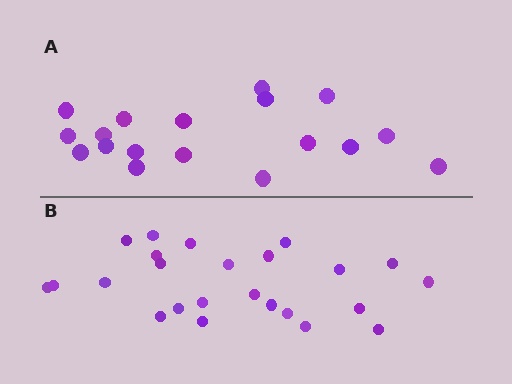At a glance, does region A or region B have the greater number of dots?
Region B (the bottom region) has more dots.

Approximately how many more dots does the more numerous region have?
Region B has about 6 more dots than region A.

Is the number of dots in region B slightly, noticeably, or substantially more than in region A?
Region B has noticeably more, but not dramatically so. The ratio is roughly 1.3 to 1.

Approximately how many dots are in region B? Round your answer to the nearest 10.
About 20 dots. (The exact count is 24, which rounds to 20.)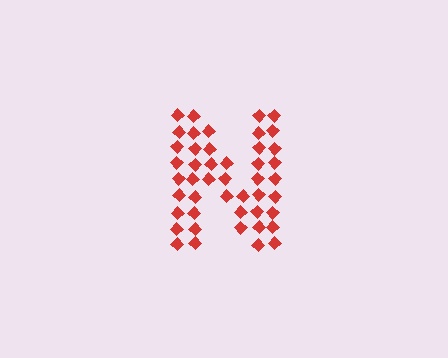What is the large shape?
The large shape is the letter N.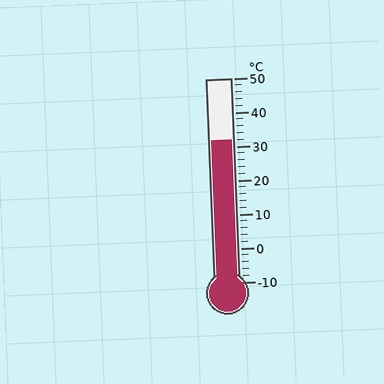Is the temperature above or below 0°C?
The temperature is above 0°C.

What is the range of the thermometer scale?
The thermometer scale ranges from -10°C to 50°C.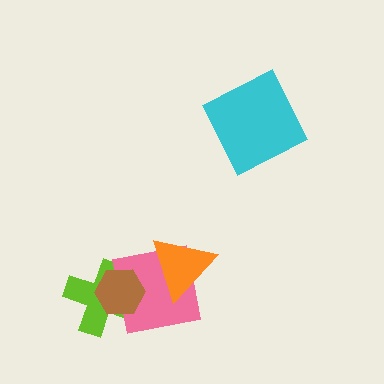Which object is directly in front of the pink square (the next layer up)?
The orange triangle is directly in front of the pink square.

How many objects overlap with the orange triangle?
1 object overlaps with the orange triangle.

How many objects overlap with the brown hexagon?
2 objects overlap with the brown hexagon.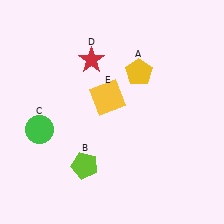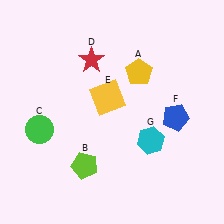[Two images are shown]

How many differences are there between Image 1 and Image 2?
There are 2 differences between the two images.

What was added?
A blue pentagon (F), a cyan hexagon (G) were added in Image 2.